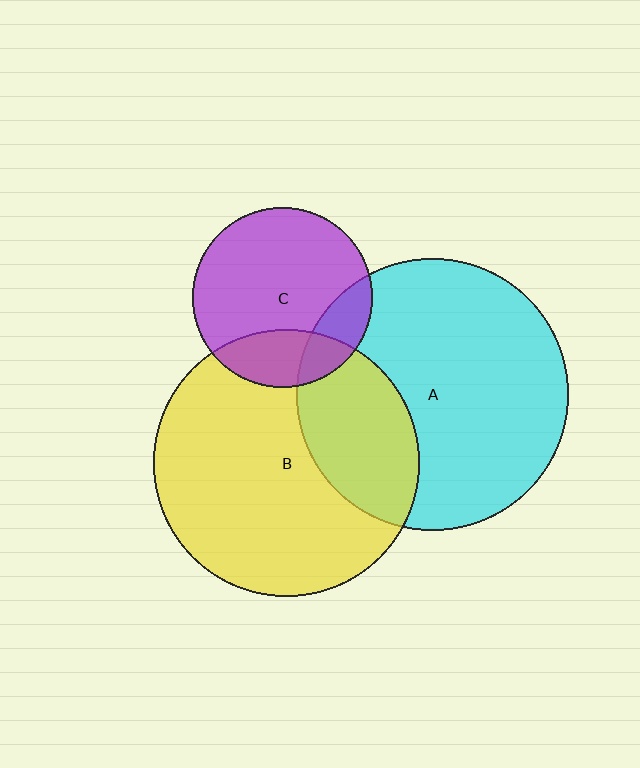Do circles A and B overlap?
Yes.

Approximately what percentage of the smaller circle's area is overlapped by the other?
Approximately 30%.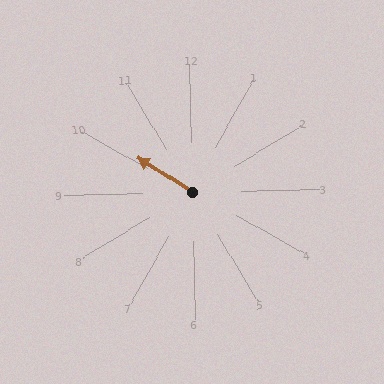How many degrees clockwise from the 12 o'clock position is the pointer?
Approximately 303 degrees.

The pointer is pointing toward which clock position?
Roughly 10 o'clock.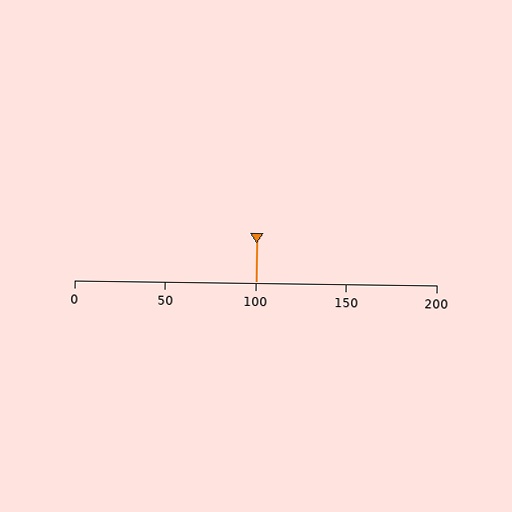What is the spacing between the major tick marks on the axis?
The major ticks are spaced 50 apart.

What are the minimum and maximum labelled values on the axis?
The axis runs from 0 to 200.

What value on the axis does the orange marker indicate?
The marker indicates approximately 100.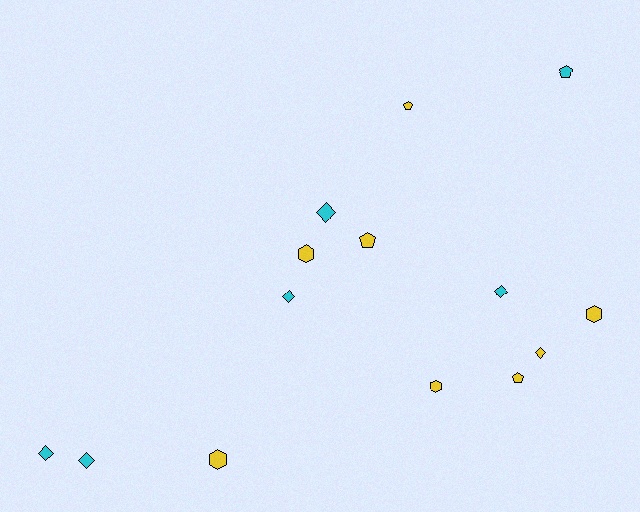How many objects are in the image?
There are 14 objects.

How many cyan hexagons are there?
There are no cyan hexagons.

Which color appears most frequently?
Yellow, with 8 objects.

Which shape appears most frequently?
Diamond, with 6 objects.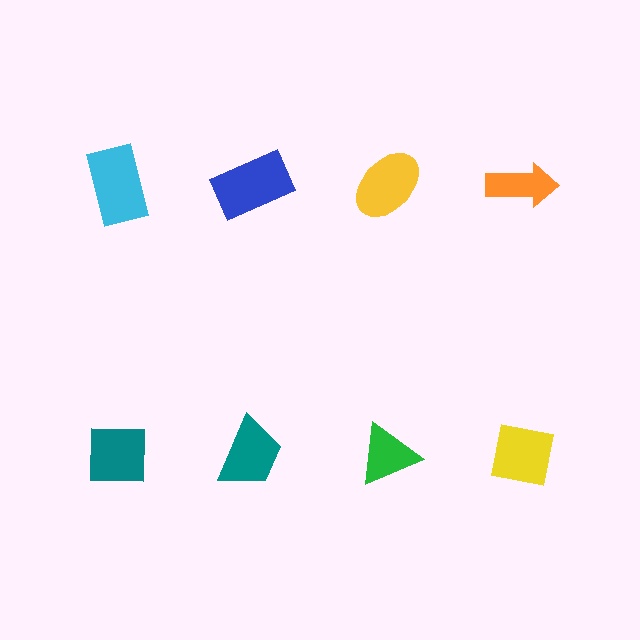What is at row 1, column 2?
A blue rectangle.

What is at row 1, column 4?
An orange arrow.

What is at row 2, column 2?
A teal trapezoid.